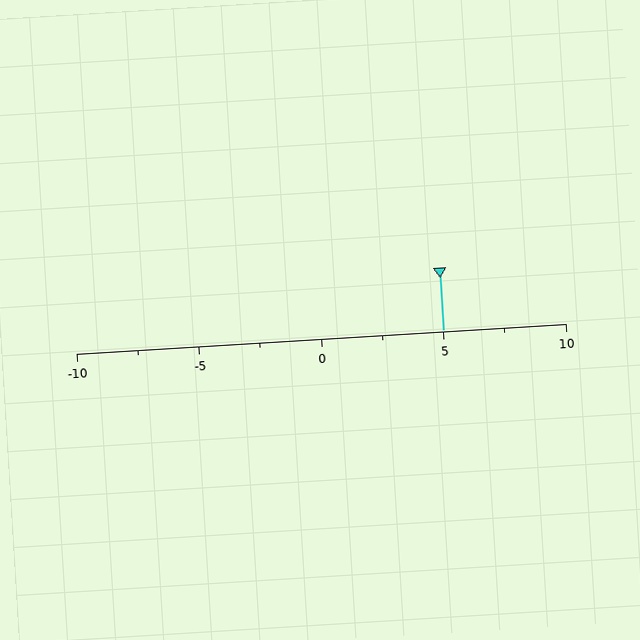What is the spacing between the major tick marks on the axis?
The major ticks are spaced 5 apart.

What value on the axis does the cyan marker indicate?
The marker indicates approximately 5.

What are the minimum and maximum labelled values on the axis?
The axis runs from -10 to 10.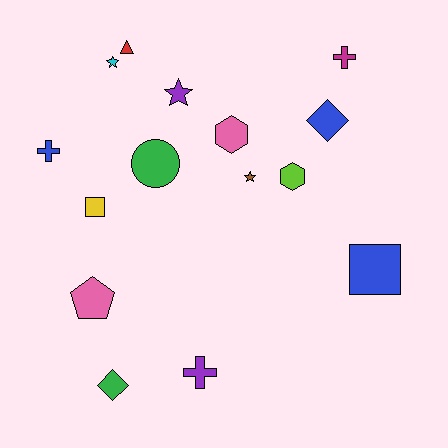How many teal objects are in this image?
There are no teal objects.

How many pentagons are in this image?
There is 1 pentagon.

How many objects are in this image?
There are 15 objects.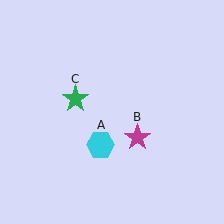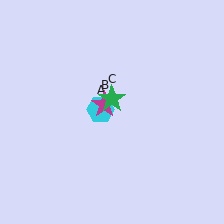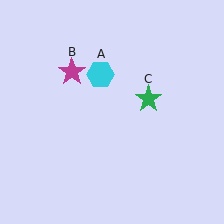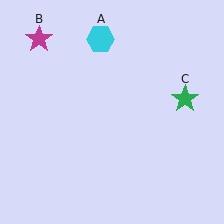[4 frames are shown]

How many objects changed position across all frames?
3 objects changed position: cyan hexagon (object A), magenta star (object B), green star (object C).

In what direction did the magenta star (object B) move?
The magenta star (object B) moved up and to the left.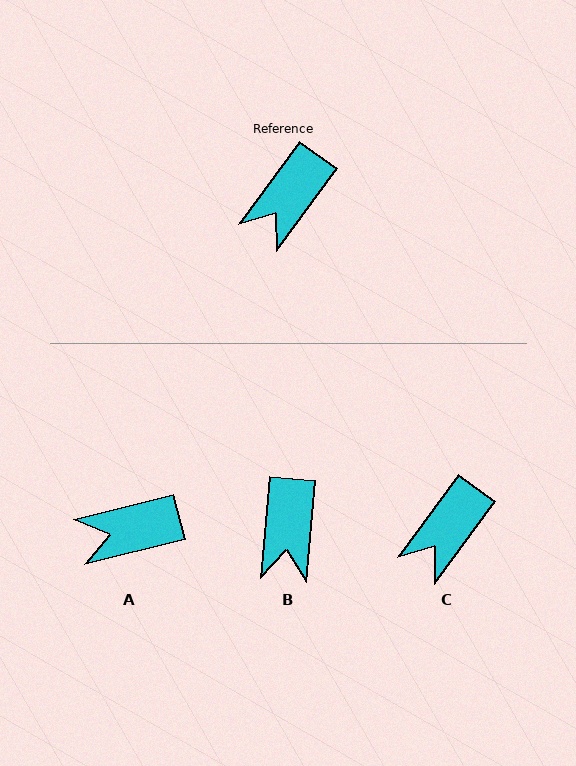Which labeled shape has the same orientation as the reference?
C.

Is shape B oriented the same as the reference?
No, it is off by about 31 degrees.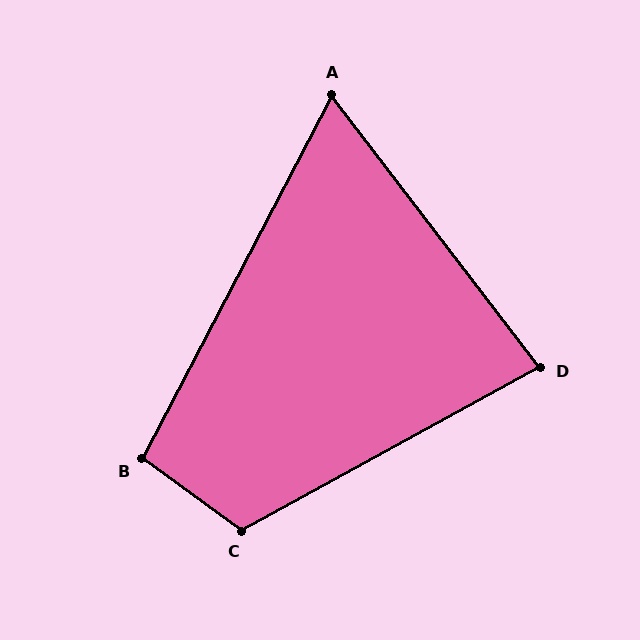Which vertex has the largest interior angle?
C, at approximately 115 degrees.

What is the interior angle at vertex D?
Approximately 81 degrees (acute).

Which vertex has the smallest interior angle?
A, at approximately 65 degrees.